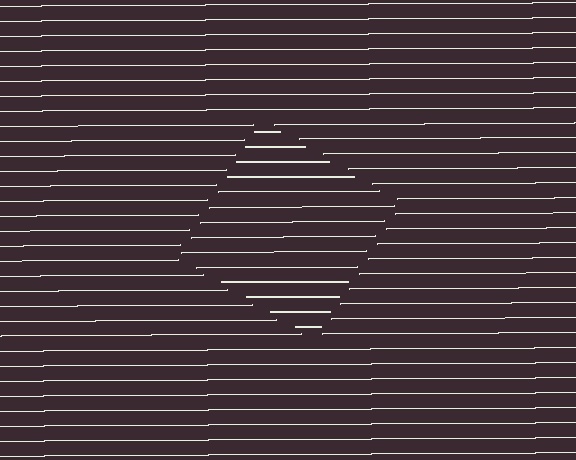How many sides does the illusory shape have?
4 sides — the line-ends trace a square.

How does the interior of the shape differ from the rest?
The interior of the shape contains the same grating, shifted by half a period — the contour is defined by the phase discontinuity where line-ends from the inner and outer gratings abut.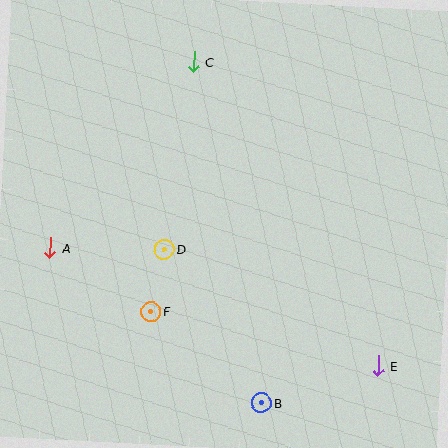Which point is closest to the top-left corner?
Point C is closest to the top-left corner.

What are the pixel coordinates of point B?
Point B is at (261, 403).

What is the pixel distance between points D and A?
The distance between D and A is 114 pixels.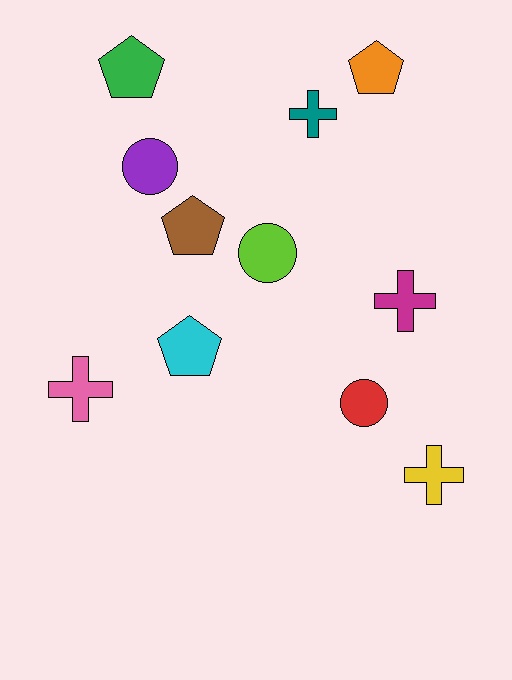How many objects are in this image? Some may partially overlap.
There are 11 objects.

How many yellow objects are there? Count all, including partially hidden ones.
There is 1 yellow object.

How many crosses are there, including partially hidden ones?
There are 4 crosses.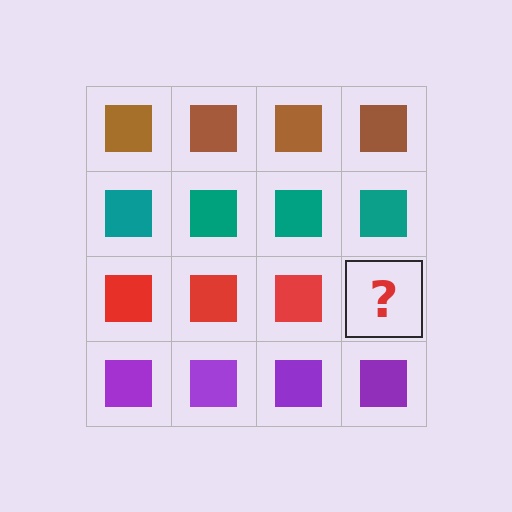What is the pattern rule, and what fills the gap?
The rule is that each row has a consistent color. The gap should be filled with a red square.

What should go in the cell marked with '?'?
The missing cell should contain a red square.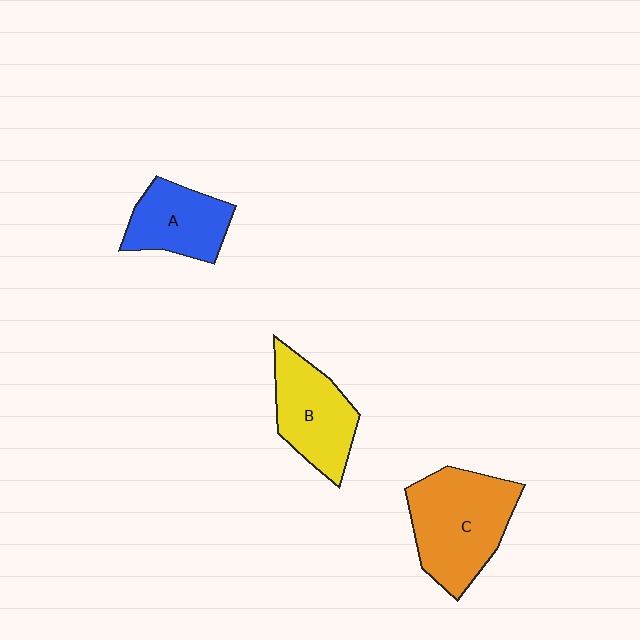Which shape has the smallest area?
Shape A (blue).